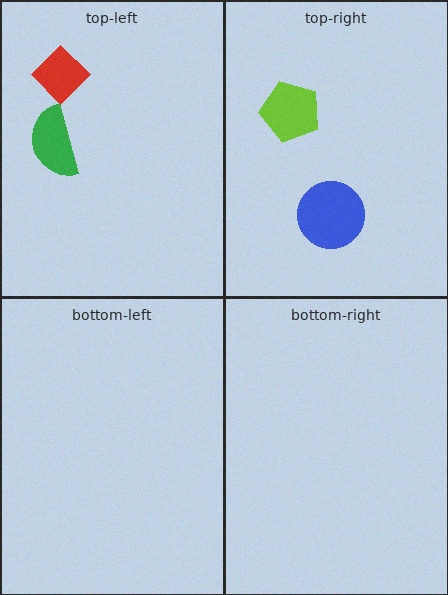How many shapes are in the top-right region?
2.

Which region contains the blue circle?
The top-right region.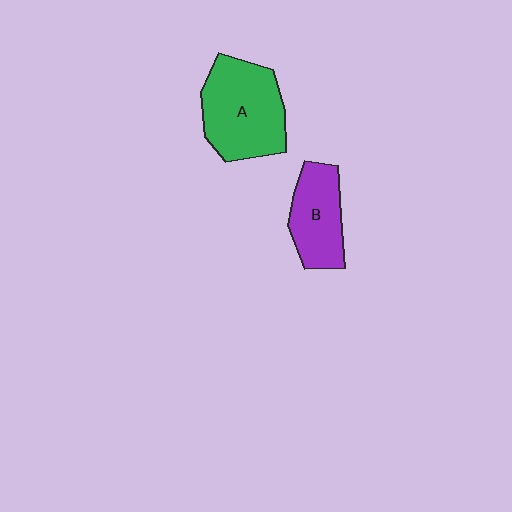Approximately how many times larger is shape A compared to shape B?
Approximately 1.5 times.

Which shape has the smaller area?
Shape B (purple).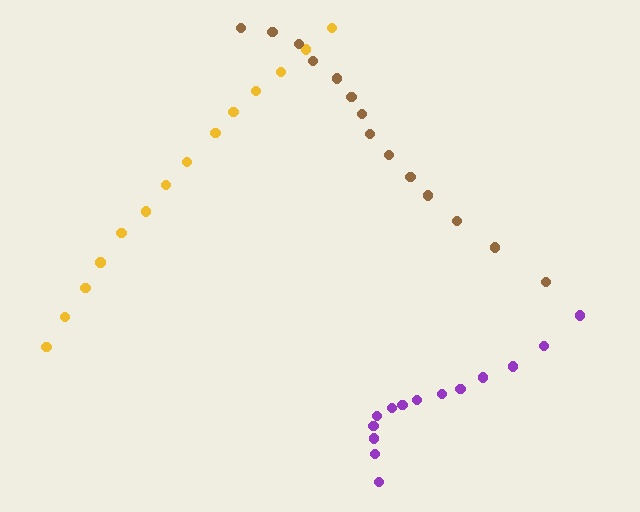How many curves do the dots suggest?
There are 3 distinct paths.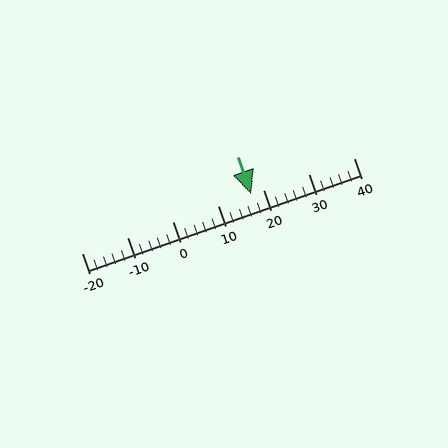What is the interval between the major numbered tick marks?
The major tick marks are spaced 10 units apart.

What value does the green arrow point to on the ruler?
The green arrow points to approximately 17.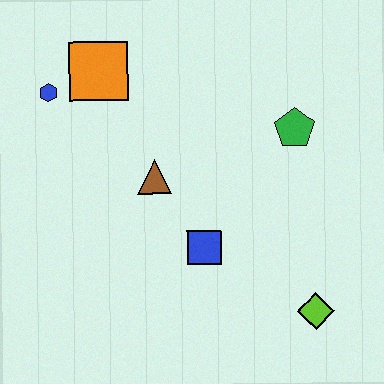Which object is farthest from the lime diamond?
The blue hexagon is farthest from the lime diamond.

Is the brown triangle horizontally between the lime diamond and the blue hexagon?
Yes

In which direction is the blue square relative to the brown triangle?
The blue square is below the brown triangle.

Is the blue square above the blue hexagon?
No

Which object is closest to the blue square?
The brown triangle is closest to the blue square.